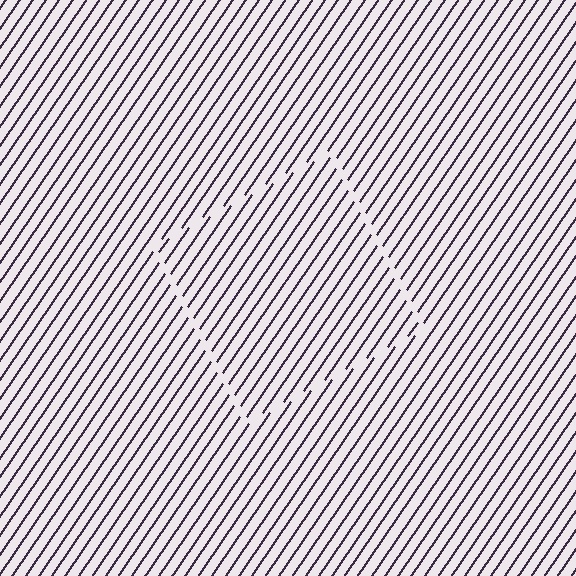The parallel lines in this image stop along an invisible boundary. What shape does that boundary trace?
An illusory square. The interior of the shape contains the same grating, shifted by half a period — the contour is defined by the phase discontinuity where line-ends from the inner and outer gratings abut.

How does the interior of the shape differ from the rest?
The interior of the shape contains the same grating, shifted by half a period — the contour is defined by the phase discontinuity where line-ends from the inner and outer gratings abut.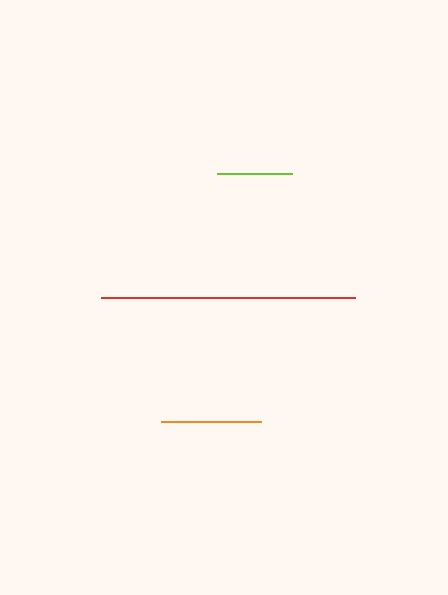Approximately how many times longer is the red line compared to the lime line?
The red line is approximately 3.4 times the length of the lime line.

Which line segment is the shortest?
The lime line is the shortest at approximately 75 pixels.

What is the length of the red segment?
The red segment is approximately 254 pixels long.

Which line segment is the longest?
The red line is the longest at approximately 254 pixels.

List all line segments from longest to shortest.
From longest to shortest: red, orange, lime.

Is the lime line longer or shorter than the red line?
The red line is longer than the lime line.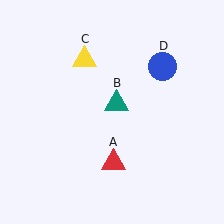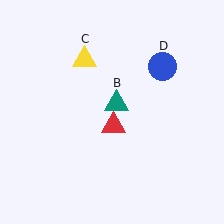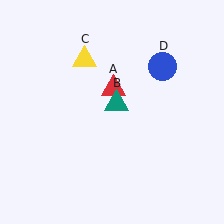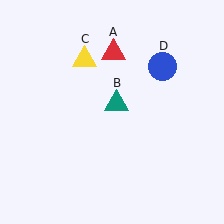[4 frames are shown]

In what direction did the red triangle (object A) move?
The red triangle (object A) moved up.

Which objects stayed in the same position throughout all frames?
Teal triangle (object B) and yellow triangle (object C) and blue circle (object D) remained stationary.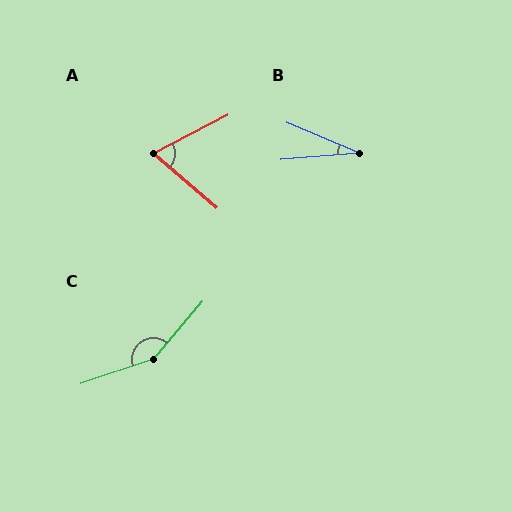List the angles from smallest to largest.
B (28°), A (67°), C (149°).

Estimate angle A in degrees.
Approximately 67 degrees.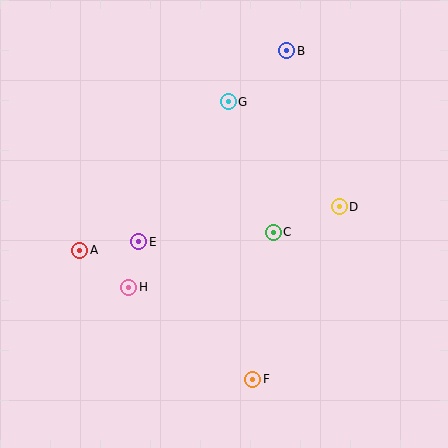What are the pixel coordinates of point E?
Point E is at (139, 242).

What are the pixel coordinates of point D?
Point D is at (339, 207).